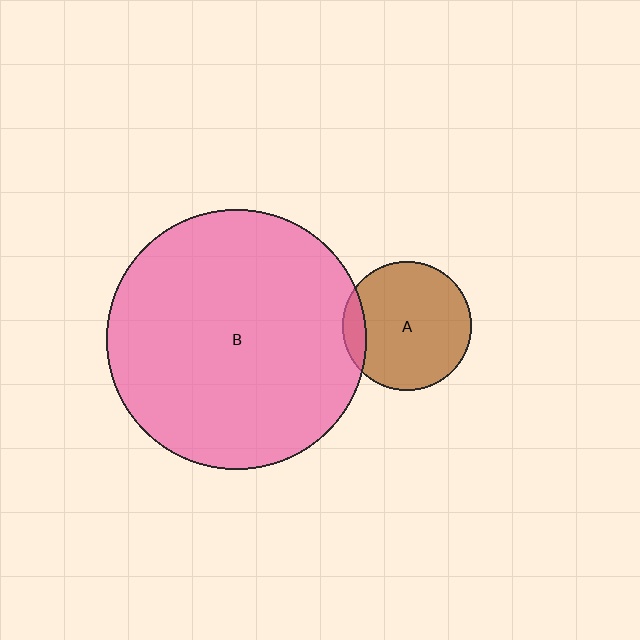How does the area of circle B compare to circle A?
Approximately 4.1 times.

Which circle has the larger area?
Circle B (pink).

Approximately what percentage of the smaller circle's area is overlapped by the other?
Approximately 10%.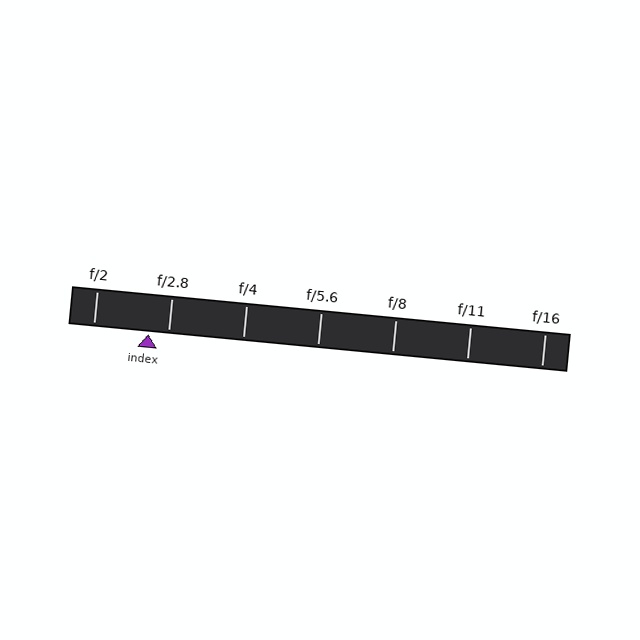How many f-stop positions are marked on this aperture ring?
There are 7 f-stop positions marked.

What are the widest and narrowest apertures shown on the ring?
The widest aperture shown is f/2 and the narrowest is f/16.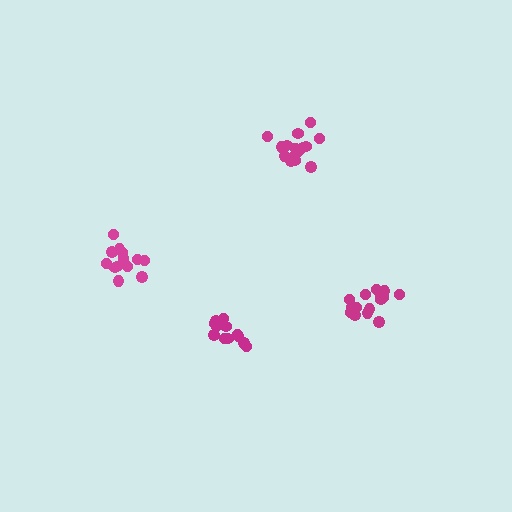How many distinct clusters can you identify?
There are 4 distinct clusters.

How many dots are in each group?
Group 1: 13 dots, Group 2: 15 dots, Group 3: 15 dots, Group 4: 14 dots (57 total).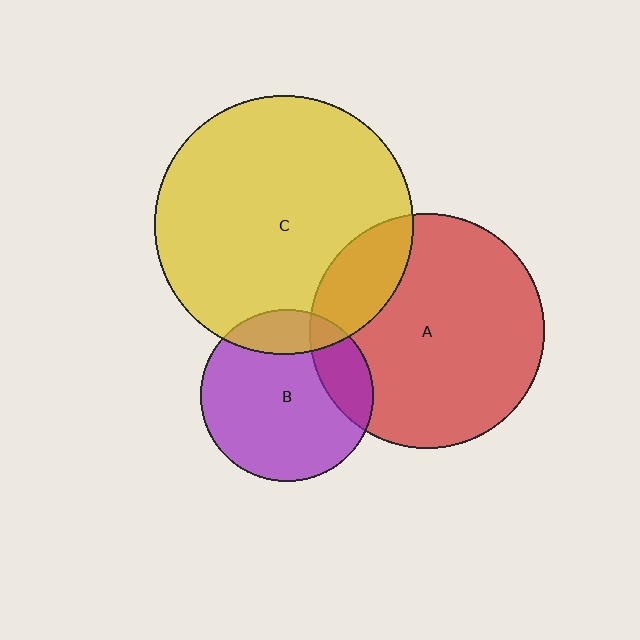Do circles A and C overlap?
Yes.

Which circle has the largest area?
Circle C (yellow).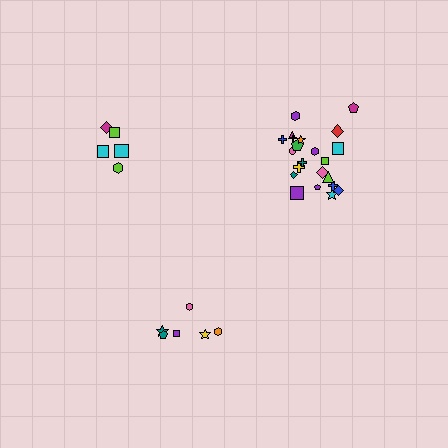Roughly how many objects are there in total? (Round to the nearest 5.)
Roughly 35 objects in total.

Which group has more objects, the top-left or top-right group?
The top-right group.